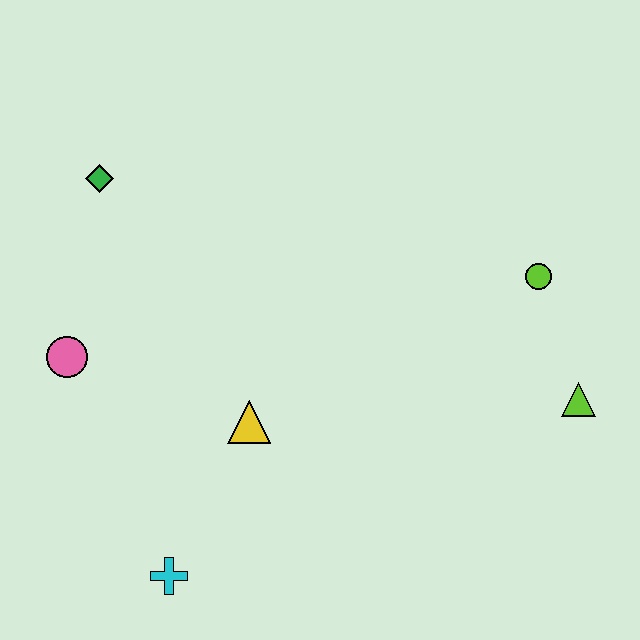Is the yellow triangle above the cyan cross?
Yes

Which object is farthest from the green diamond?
The lime triangle is farthest from the green diamond.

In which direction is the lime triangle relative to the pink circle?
The lime triangle is to the right of the pink circle.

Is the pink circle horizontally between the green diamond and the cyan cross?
No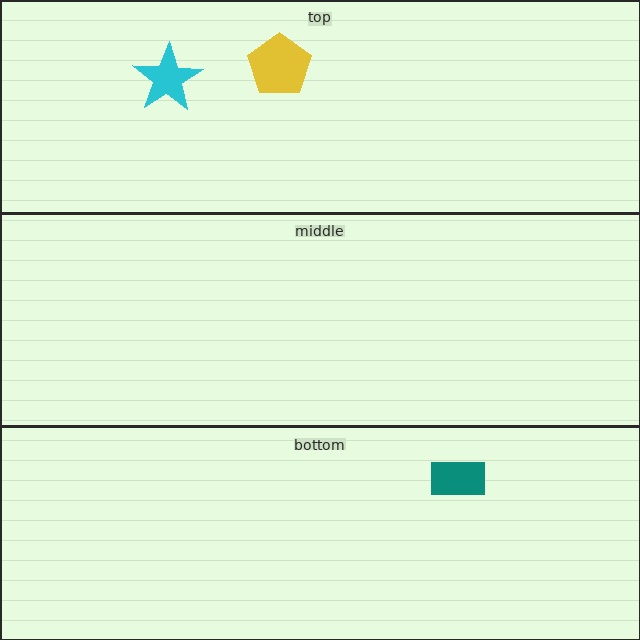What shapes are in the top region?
The cyan star, the yellow pentagon.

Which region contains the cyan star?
The top region.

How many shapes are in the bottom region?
1.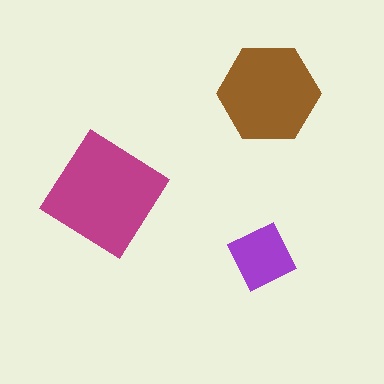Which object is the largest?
The magenta diamond.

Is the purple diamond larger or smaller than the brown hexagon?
Smaller.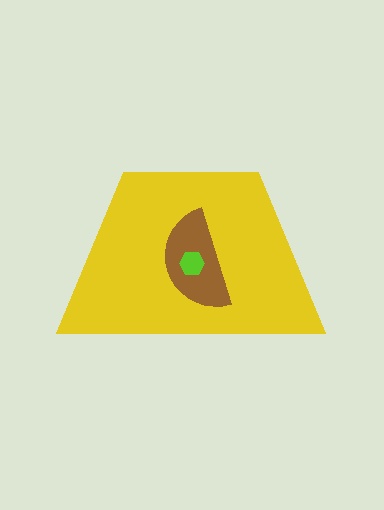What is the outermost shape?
The yellow trapezoid.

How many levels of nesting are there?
3.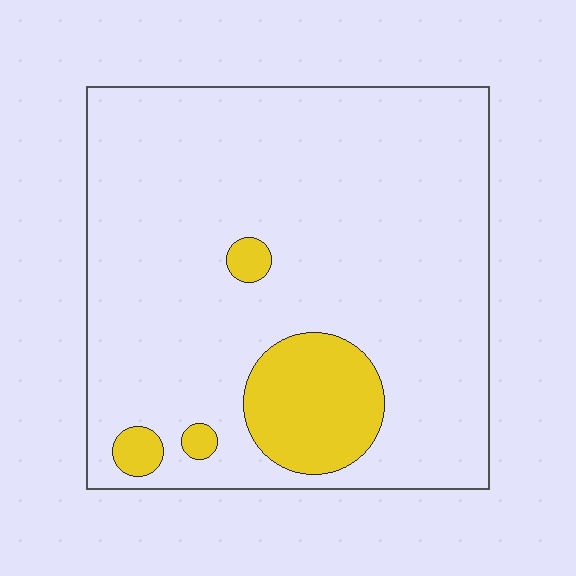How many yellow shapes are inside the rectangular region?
4.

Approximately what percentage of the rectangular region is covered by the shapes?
Approximately 15%.